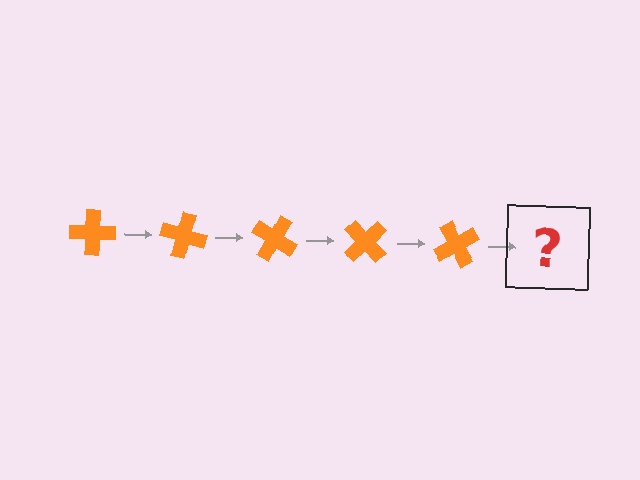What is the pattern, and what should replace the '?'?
The pattern is that the cross rotates 15 degrees each step. The '?' should be an orange cross rotated 75 degrees.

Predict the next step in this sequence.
The next step is an orange cross rotated 75 degrees.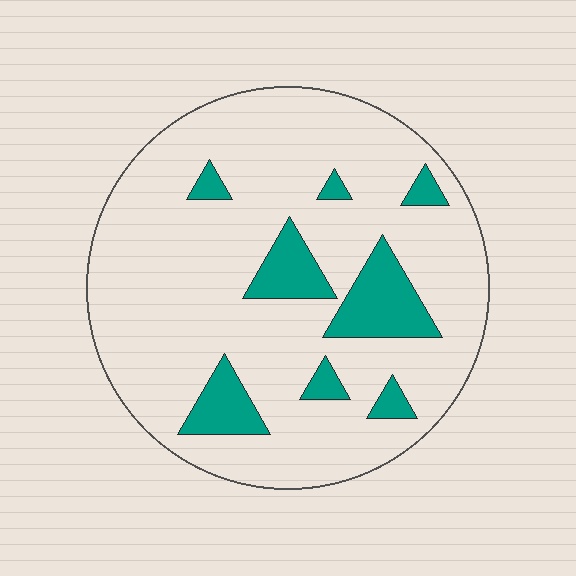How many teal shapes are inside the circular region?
8.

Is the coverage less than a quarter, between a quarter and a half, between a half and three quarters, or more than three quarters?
Less than a quarter.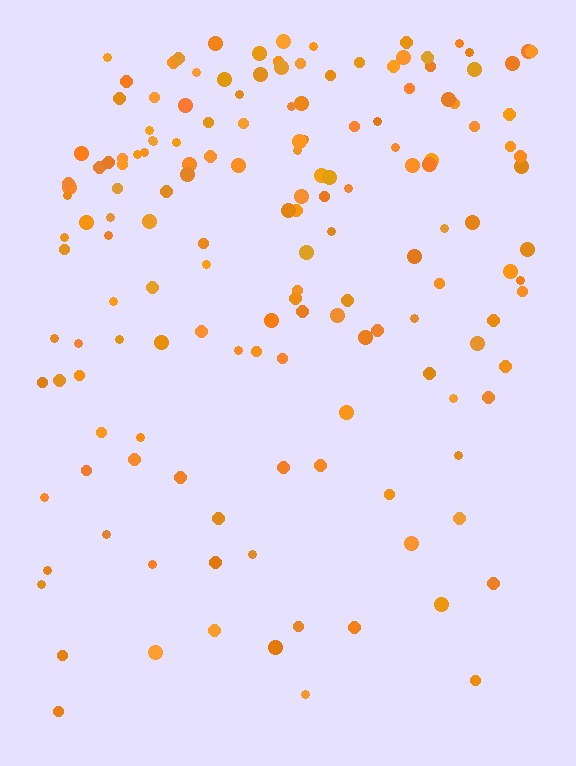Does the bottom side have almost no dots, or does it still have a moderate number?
Still a moderate number, just noticeably fewer than the top.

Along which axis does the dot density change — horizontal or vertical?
Vertical.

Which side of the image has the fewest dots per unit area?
The bottom.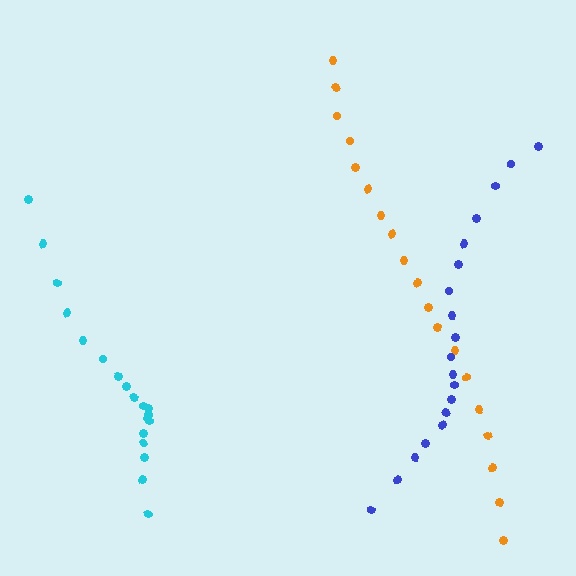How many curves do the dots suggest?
There are 3 distinct paths.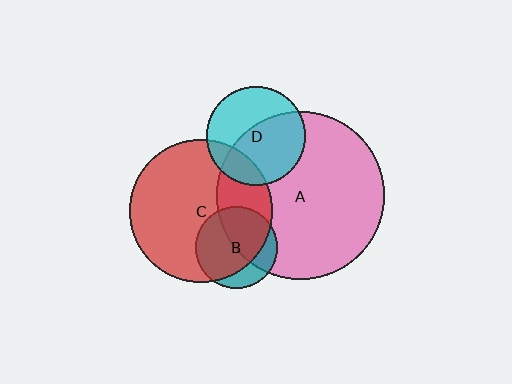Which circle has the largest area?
Circle A (pink).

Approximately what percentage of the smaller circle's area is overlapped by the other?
Approximately 20%.